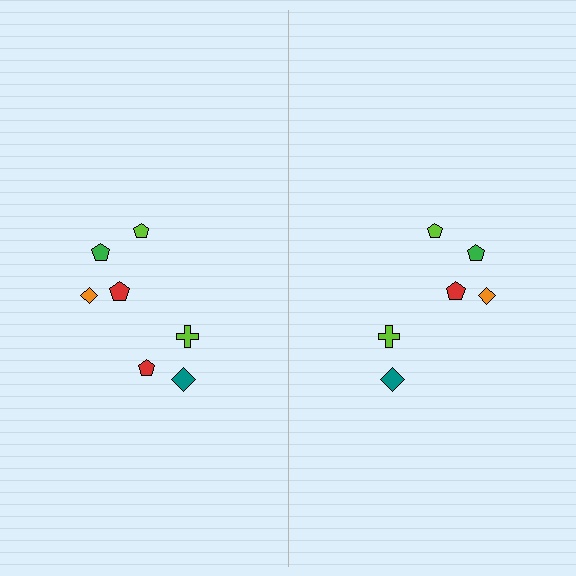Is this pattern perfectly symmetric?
No, the pattern is not perfectly symmetric. A red pentagon is missing from the right side.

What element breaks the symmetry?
A red pentagon is missing from the right side.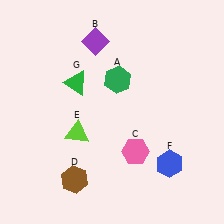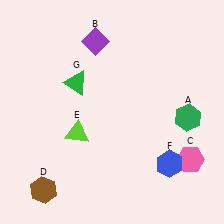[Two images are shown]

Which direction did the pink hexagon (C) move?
The pink hexagon (C) moved right.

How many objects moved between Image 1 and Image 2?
3 objects moved between the two images.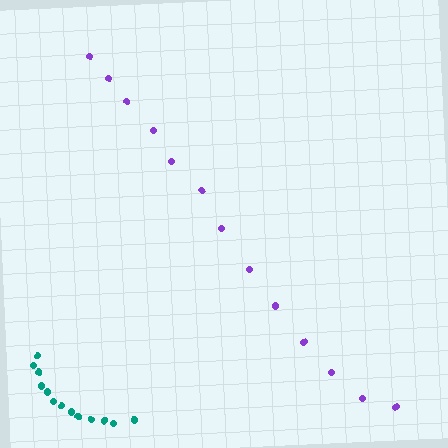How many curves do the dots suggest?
There are 2 distinct paths.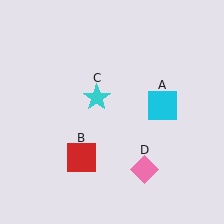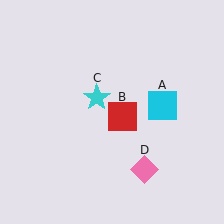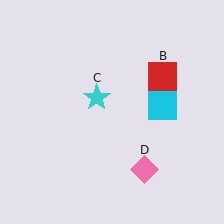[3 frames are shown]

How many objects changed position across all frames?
1 object changed position: red square (object B).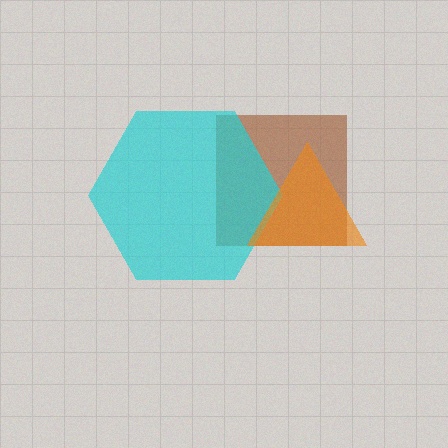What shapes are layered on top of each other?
The layered shapes are: a brown square, a cyan hexagon, an orange triangle.